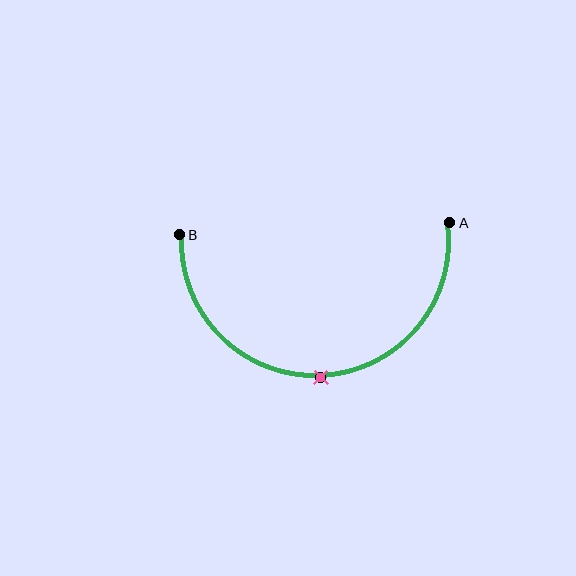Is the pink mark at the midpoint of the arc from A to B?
Yes. The pink mark lies on the arc at equal arc-length from both A and B — it is the arc midpoint.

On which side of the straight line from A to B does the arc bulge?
The arc bulges below the straight line connecting A and B.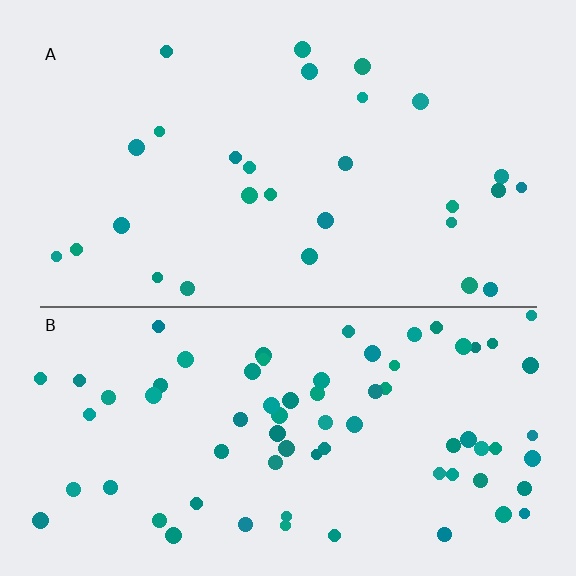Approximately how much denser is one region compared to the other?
Approximately 2.6× — region B over region A.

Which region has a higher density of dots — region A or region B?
B (the bottom).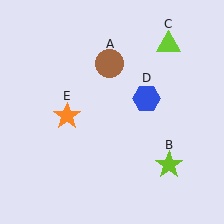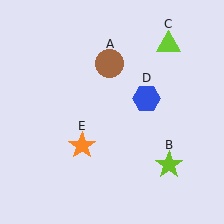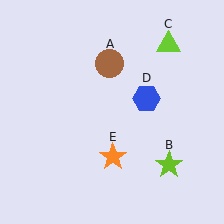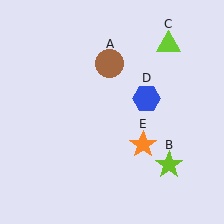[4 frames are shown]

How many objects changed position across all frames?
1 object changed position: orange star (object E).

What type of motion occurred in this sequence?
The orange star (object E) rotated counterclockwise around the center of the scene.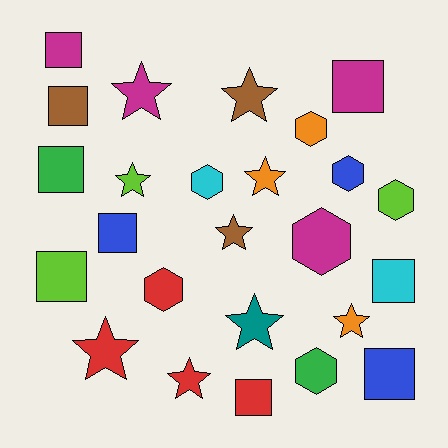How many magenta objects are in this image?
There are 4 magenta objects.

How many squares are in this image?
There are 9 squares.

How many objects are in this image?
There are 25 objects.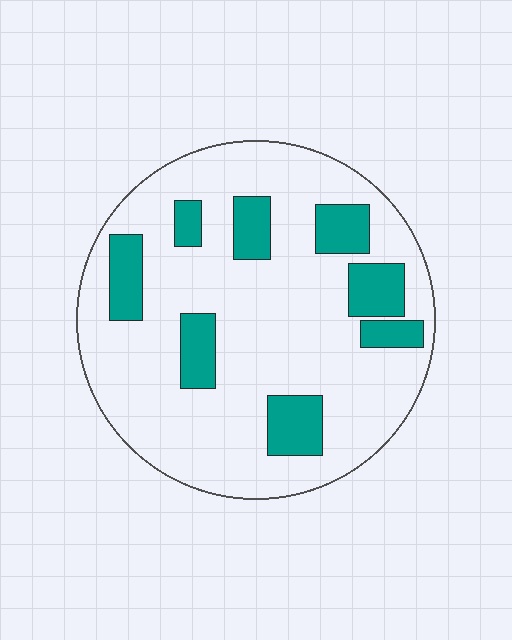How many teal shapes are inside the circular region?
8.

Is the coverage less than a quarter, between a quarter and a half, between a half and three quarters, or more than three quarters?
Less than a quarter.